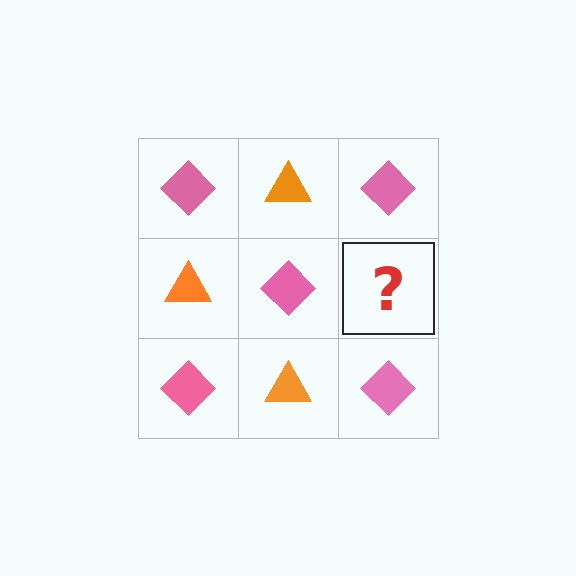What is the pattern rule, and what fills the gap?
The rule is that it alternates pink diamond and orange triangle in a checkerboard pattern. The gap should be filled with an orange triangle.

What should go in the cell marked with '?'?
The missing cell should contain an orange triangle.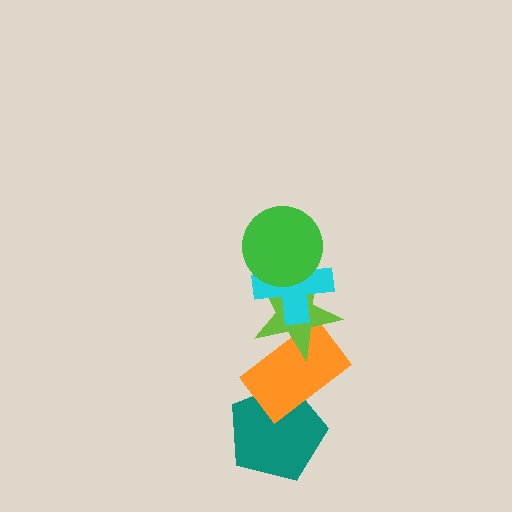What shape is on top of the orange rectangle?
The lime star is on top of the orange rectangle.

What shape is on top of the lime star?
The cyan cross is on top of the lime star.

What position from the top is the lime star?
The lime star is 3rd from the top.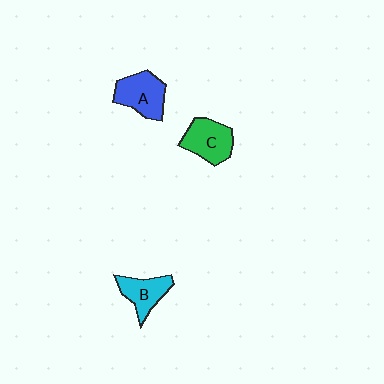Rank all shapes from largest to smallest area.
From largest to smallest: A (blue), C (green), B (cyan).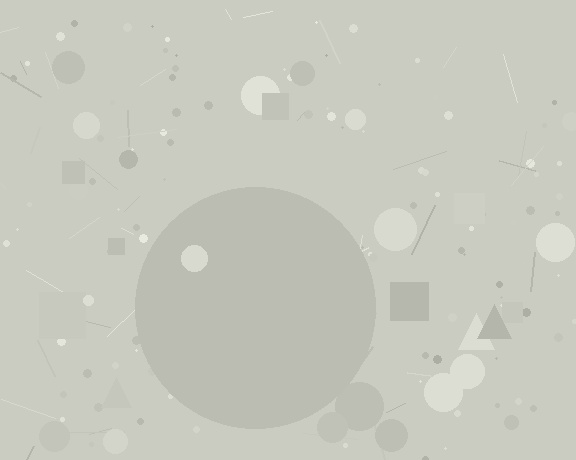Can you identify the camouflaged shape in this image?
The camouflaged shape is a circle.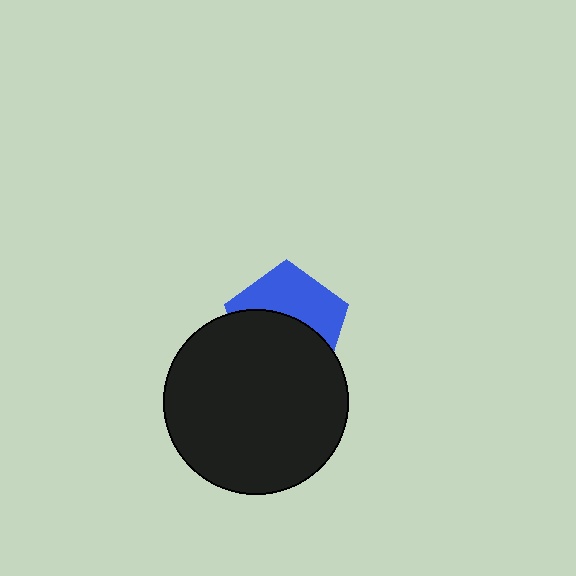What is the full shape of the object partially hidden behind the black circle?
The partially hidden object is a blue pentagon.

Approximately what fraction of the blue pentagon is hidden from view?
Roughly 54% of the blue pentagon is hidden behind the black circle.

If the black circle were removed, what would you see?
You would see the complete blue pentagon.